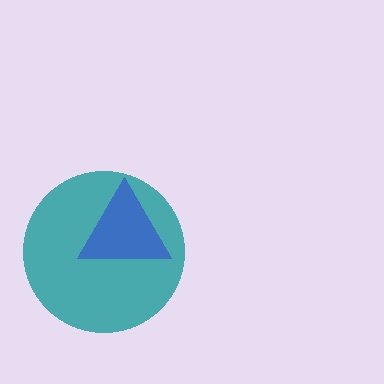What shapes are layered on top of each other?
The layered shapes are: a teal circle, a blue triangle.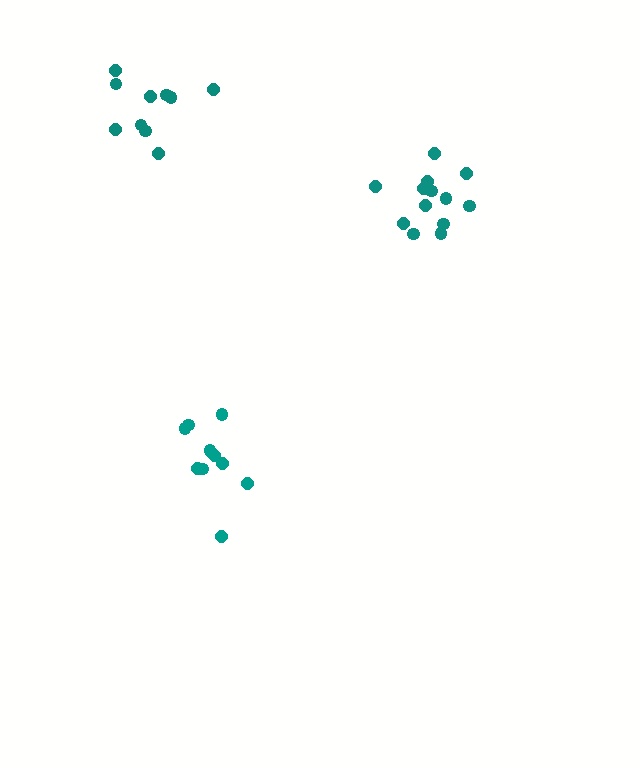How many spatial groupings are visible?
There are 3 spatial groupings.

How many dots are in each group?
Group 1: 13 dots, Group 2: 11 dots, Group 3: 10 dots (34 total).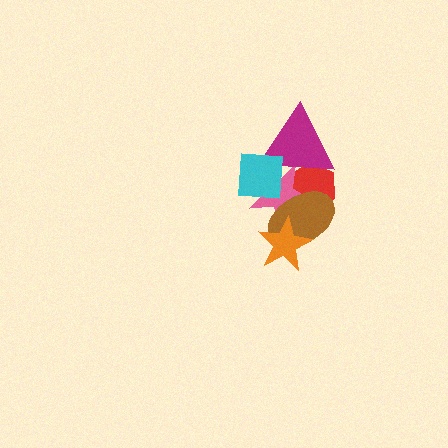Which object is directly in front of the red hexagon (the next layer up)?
The pink star is directly in front of the red hexagon.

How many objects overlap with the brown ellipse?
3 objects overlap with the brown ellipse.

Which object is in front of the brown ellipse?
The orange star is in front of the brown ellipse.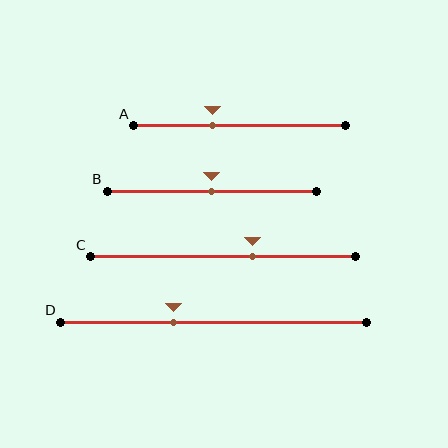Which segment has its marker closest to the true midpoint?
Segment B has its marker closest to the true midpoint.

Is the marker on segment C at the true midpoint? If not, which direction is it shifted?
No, the marker on segment C is shifted to the right by about 11% of the segment length.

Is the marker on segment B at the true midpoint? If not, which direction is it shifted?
Yes, the marker on segment B is at the true midpoint.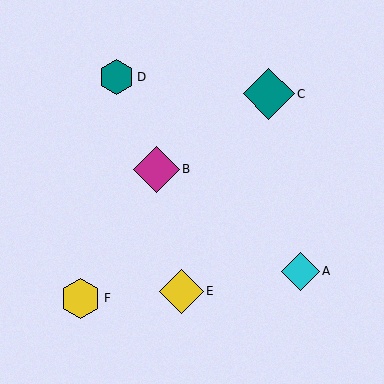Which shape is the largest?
The teal diamond (labeled C) is the largest.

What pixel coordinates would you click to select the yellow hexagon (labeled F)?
Click at (81, 298) to select the yellow hexagon F.